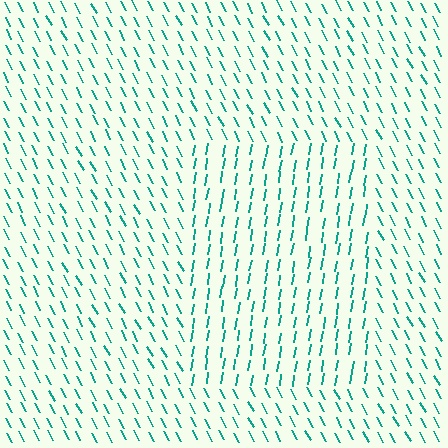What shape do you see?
I see a rectangle.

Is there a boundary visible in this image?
Yes, there is a texture boundary formed by a change in line orientation.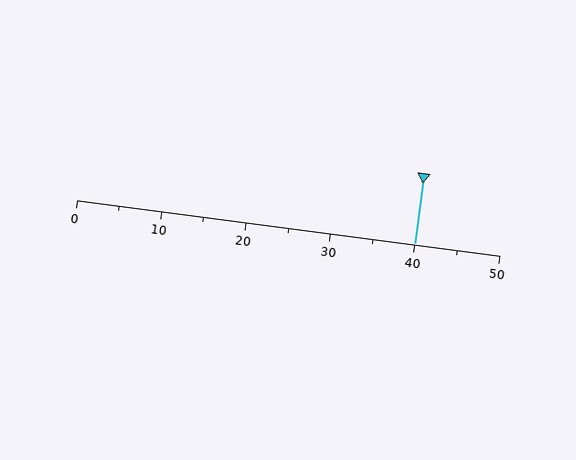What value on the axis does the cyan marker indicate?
The marker indicates approximately 40.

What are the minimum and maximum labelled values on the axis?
The axis runs from 0 to 50.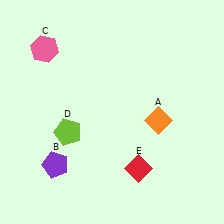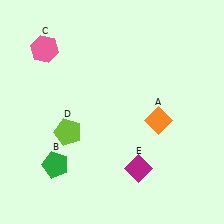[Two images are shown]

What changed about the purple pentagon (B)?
In Image 1, B is purple. In Image 2, it changed to green.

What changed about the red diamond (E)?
In Image 1, E is red. In Image 2, it changed to magenta.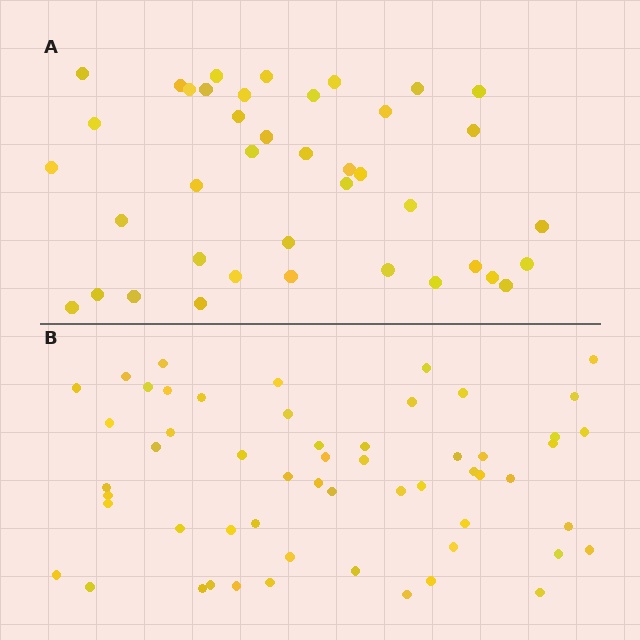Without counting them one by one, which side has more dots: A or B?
Region B (the bottom region) has more dots.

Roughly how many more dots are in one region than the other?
Region B has approximately 15 more dots than region A.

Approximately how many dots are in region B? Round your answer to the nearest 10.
About 60 dots. (The exact count is 56, which rounds to 60.)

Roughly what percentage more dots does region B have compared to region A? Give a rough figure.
About 40% more.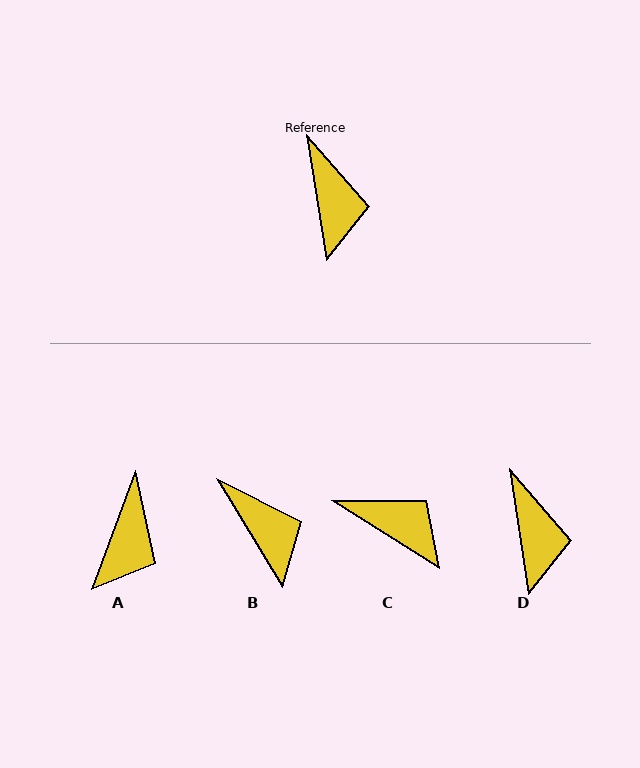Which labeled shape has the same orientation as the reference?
D.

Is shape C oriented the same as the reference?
No, it is off by about 49 degrees.